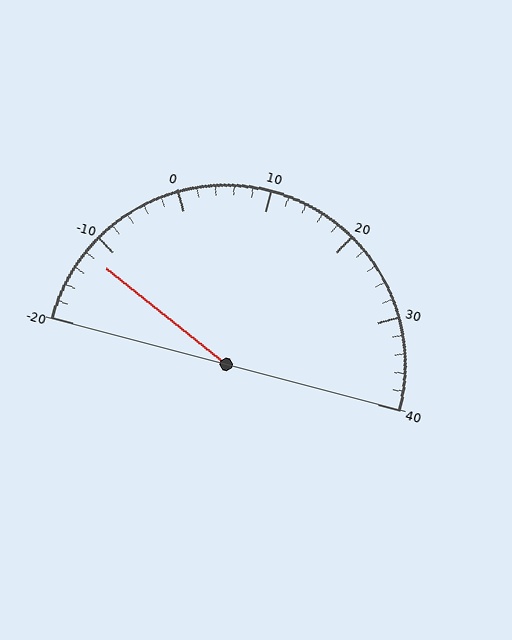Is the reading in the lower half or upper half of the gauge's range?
The reading is in the lower half of the range (-20 to 40).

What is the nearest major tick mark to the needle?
The nearest major tick mark is -10.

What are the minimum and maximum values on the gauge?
The gauge ranges from -20 to 40.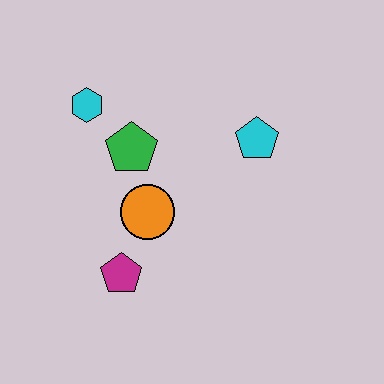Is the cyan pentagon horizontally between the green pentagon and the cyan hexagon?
No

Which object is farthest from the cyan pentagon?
The magenta pentagon is farthest from the cyan pentagon.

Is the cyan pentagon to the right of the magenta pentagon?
Yes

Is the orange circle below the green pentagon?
Yes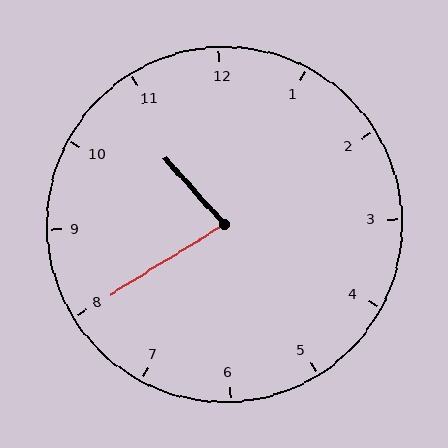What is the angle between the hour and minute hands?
Approximately 80 degrees.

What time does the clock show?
10:40.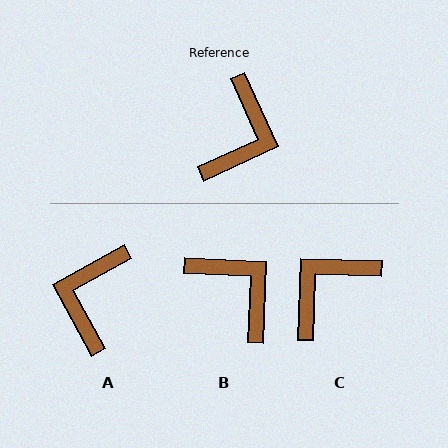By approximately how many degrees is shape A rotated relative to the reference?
Approximately 176 degrees clockwise.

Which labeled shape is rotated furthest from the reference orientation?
A, about 176 degrees away.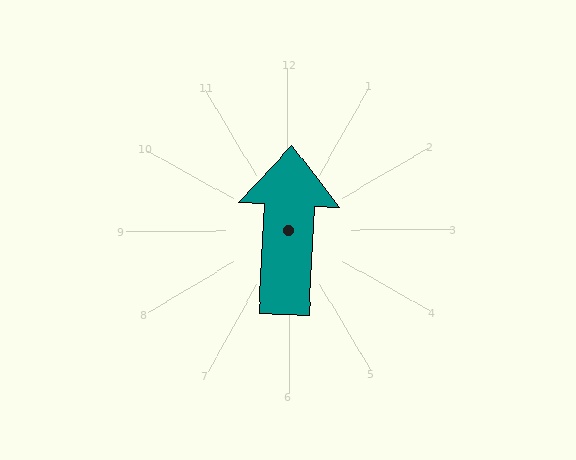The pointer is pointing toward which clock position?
Roughly 12 o'clock.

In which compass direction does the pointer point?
North.